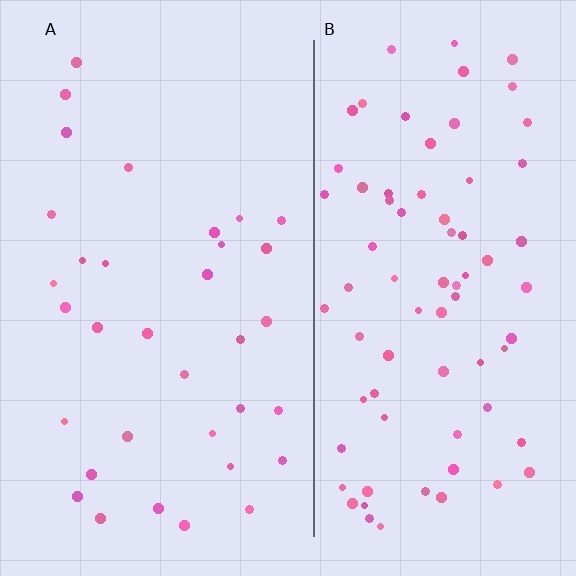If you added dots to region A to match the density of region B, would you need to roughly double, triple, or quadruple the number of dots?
Approximately double.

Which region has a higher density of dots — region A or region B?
B (the right).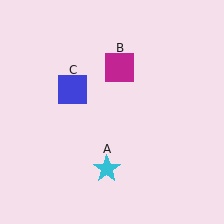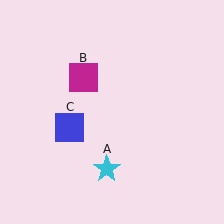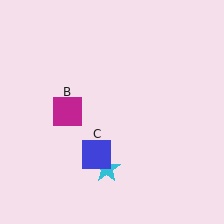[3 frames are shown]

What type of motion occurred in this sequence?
The magenta square (object B), blue square (object C) rotated counterclockwise around the center of the scene.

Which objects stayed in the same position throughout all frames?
Cyan star (object A) remained stationary.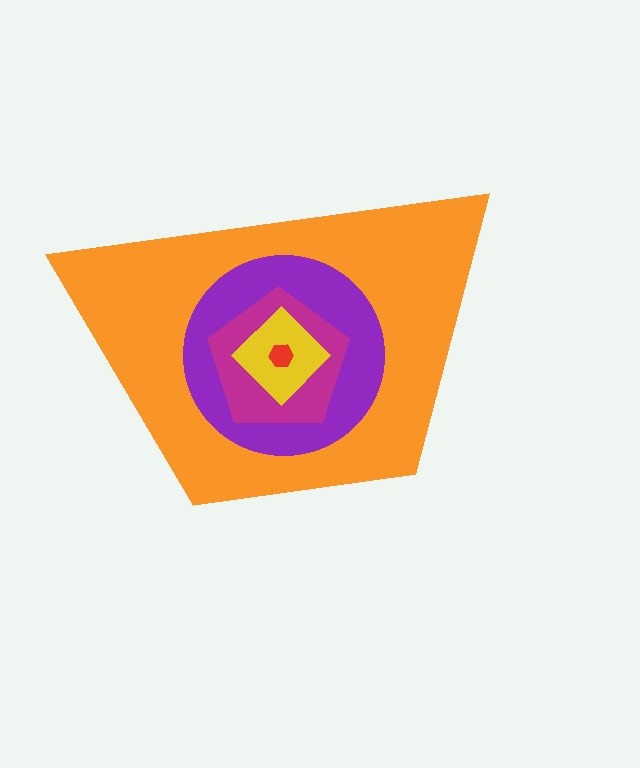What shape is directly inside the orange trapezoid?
The purple circle.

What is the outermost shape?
The orange trapezoid.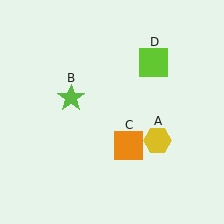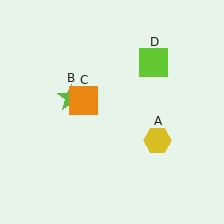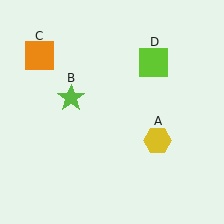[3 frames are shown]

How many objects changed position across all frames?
1 object changed position: orange square (object C).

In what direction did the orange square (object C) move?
The orange square (object C) moved up and to the left.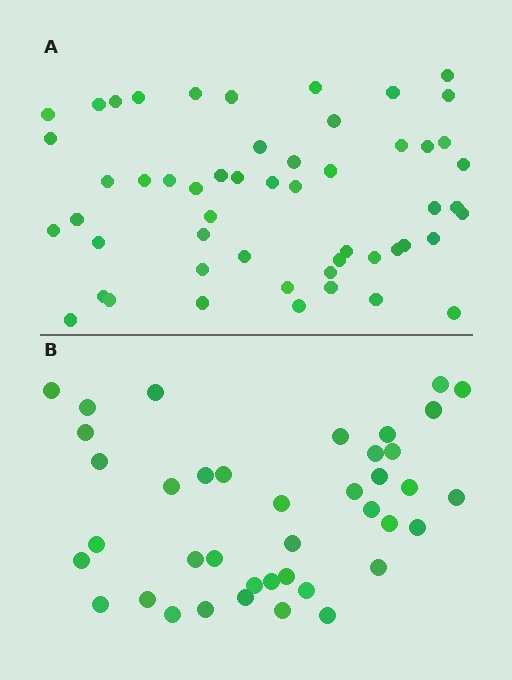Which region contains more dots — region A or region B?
Region A (the top region) has more dots.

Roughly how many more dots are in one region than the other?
Region A has approximately 15 more dots than region B.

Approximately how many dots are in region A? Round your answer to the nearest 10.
About 50 dots. (The exact count is 53, which rounds to 50.)